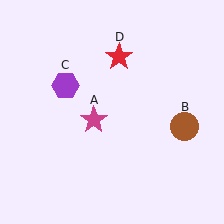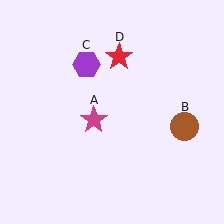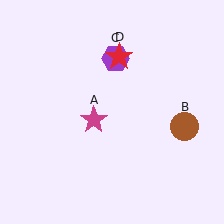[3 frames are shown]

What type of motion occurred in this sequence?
The purple hexagon (object C) rotated clockwise around the center of the scene.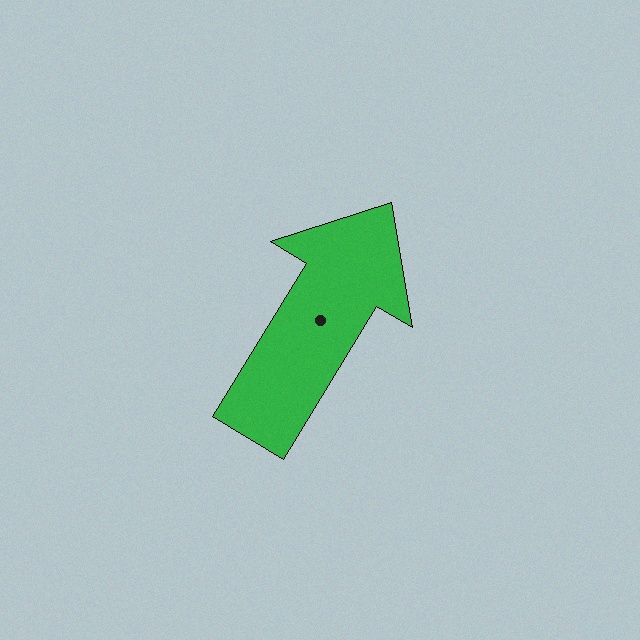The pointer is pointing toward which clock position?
Roughly 1 o'clock.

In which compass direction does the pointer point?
Northeast.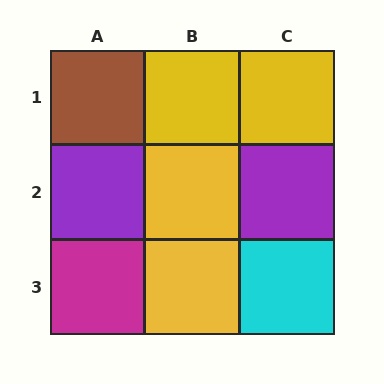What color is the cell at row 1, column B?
Yellow.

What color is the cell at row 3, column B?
Yellow.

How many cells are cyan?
1 cell is cyan.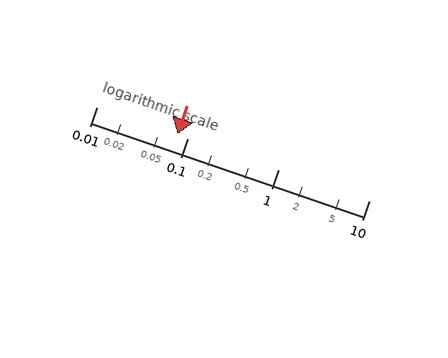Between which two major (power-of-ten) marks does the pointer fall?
The pointer is between 0.01 and 0.1.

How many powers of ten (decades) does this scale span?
The scale spans 3 decades, from 0.01 to 10.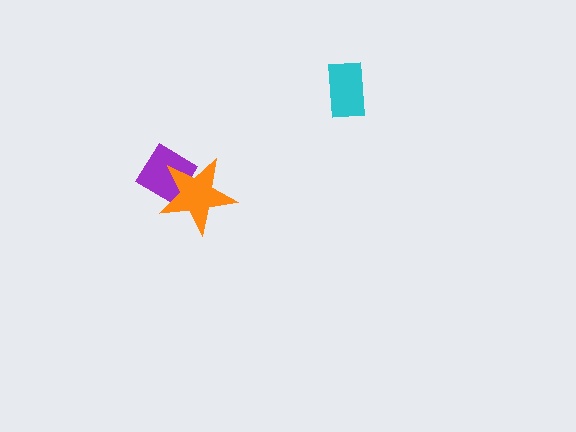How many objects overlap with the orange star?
1 object overlaps with the orange star.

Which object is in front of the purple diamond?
The orange star is in front of the purple diamond.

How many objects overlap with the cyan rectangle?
0 objects overlap with the cyan rectangle.